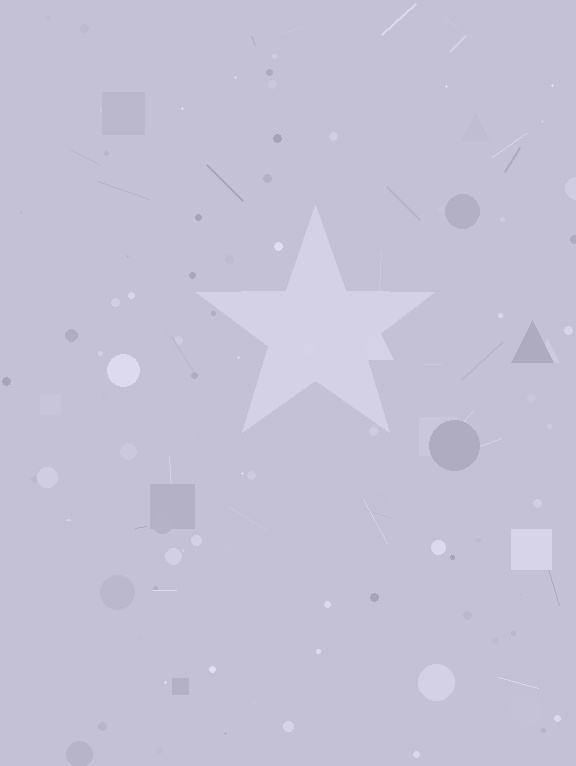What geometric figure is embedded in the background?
A star is embedded in the background.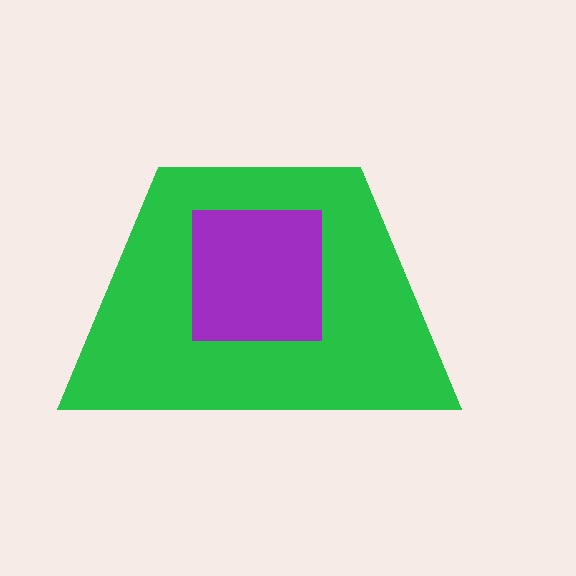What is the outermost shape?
The green trapezoid.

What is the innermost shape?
The purple square.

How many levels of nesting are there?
2.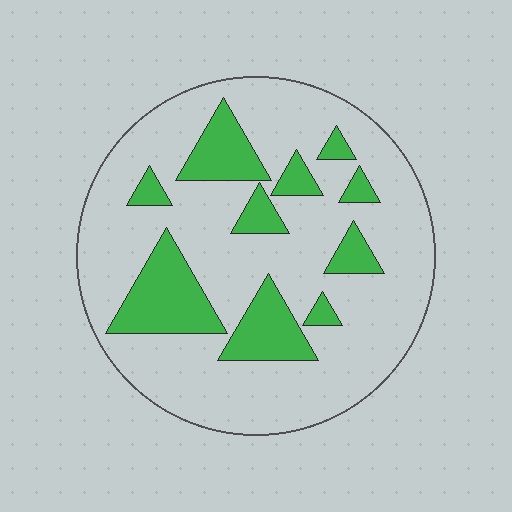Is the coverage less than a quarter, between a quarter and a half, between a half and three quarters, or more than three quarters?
Less than a quarter.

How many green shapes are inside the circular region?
10.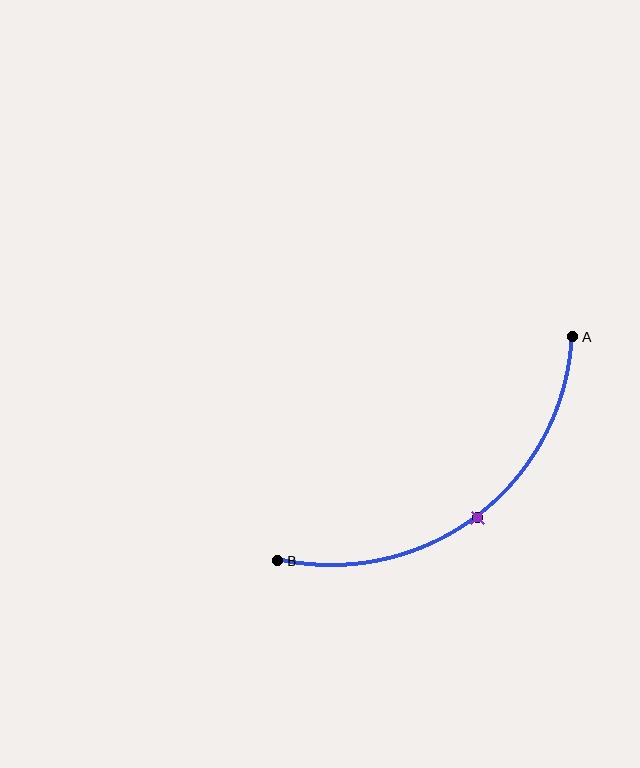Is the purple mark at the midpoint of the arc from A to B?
Yes. The purple mark lies on the arc at equal arc-length from both A and B — it is the arc midpoint.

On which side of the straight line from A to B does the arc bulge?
The arc bulges below and to the right of the straight line connecting A and B.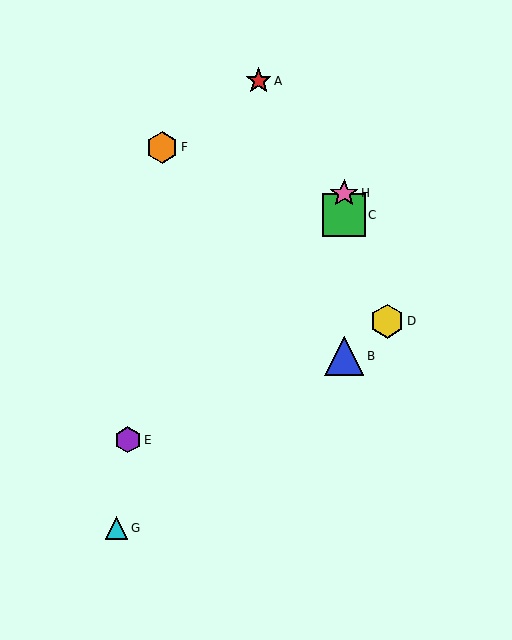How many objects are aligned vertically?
3 objects (B, C, H) are aligned vertically.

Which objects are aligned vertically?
Objects B, C, H are aligned vertically.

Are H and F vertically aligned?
No, H is at x≈344 and F is at x≈162.